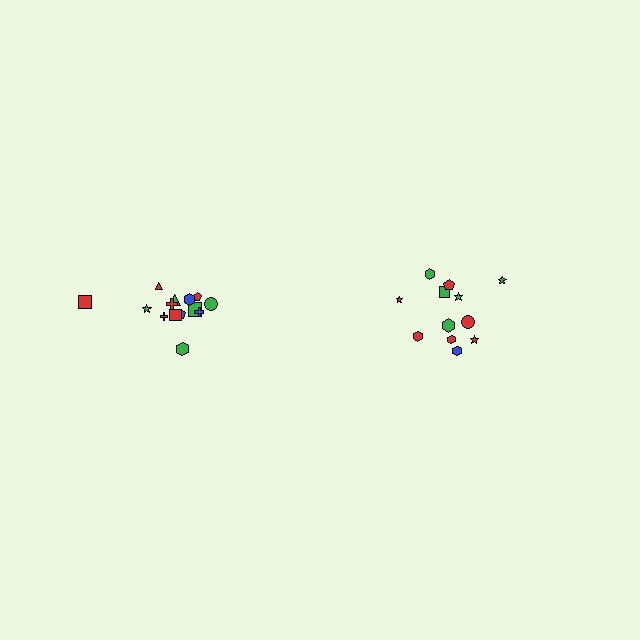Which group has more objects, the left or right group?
The left group.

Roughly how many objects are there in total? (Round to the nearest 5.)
Roughly 25 objects in total.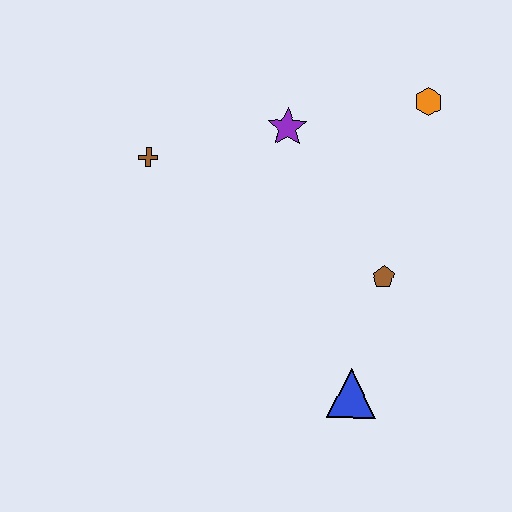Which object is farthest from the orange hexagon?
The blue triangle is farthest from the orange hexagon.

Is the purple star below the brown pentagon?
No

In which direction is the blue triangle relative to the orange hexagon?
The blue triangle is below the orange hexagon.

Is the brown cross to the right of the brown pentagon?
No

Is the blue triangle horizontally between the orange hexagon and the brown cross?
Yes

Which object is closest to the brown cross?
The purple star is closest to the brown cross.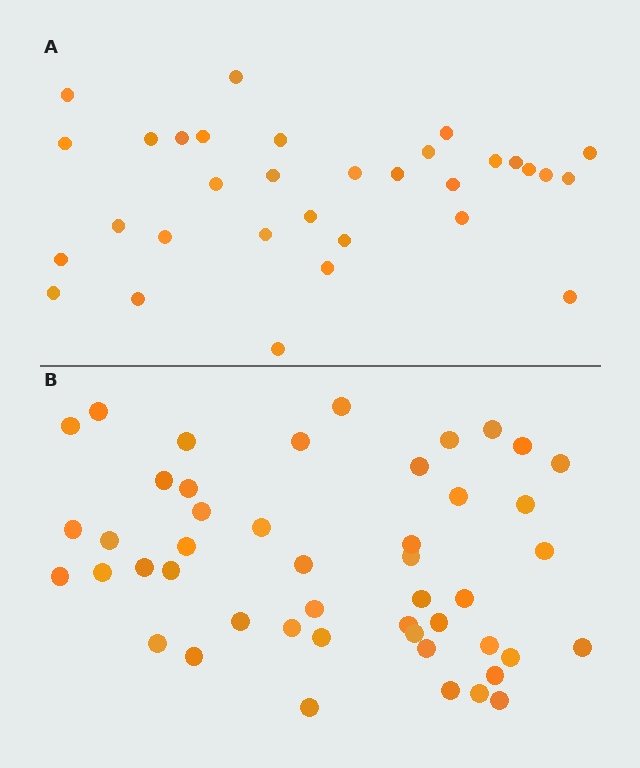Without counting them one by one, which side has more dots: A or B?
Region B (the bottom region) has more dots.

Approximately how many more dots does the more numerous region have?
Region B has approximately 15 more dots than region A.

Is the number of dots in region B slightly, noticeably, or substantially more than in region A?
Region B has substantially more. The ratio is roughly 1.5 to 1.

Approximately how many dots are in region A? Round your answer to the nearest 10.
About 30 dots. (The exact count is 32, which rounds to 30.)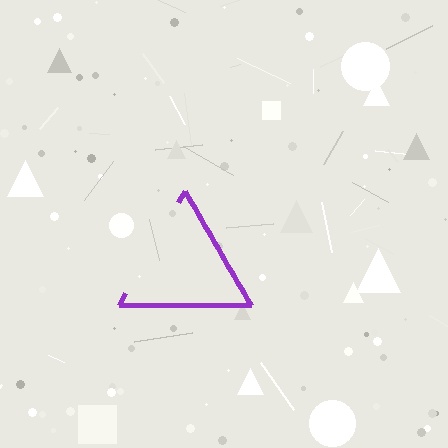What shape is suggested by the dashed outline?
The dashed outline suggests a triangle.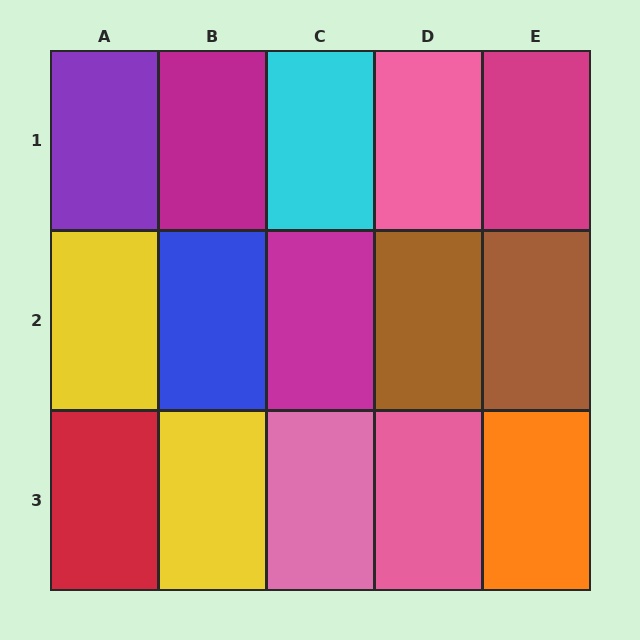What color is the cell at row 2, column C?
Magenta.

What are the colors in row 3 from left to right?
Red, yellow, pink, pink, orange.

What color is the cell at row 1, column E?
Magenta.